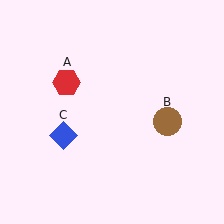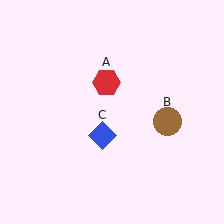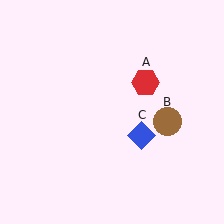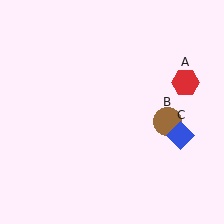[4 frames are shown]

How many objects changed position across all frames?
2 objects changed position: red hexagon (object A), blue diamond (object C).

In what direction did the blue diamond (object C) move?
The blue diamond (object C) moved right.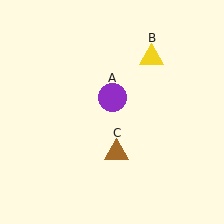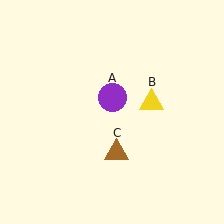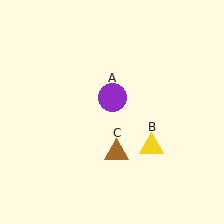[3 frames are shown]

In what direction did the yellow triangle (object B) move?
The yellow triangle (object B) moved down.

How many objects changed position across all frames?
1 object changed position: yellow triangle (object B).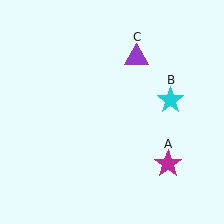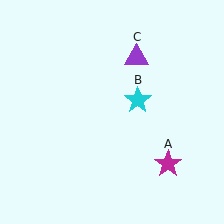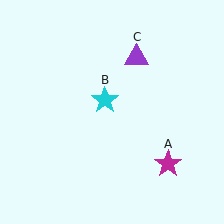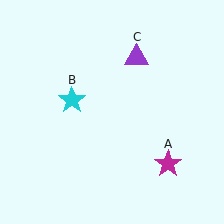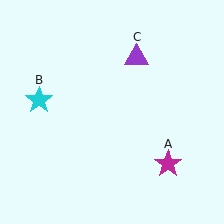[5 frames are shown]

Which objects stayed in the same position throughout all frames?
Magenta star (object A) and purple triangle (object C) remained stationary.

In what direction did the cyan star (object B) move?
The cyan star (object B) moved left.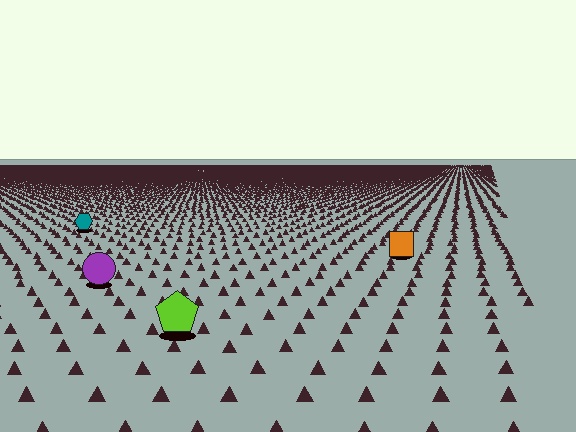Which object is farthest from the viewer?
The teal hexagon is farthest from the viewer. It appears smaller and the ground texture around it is denser.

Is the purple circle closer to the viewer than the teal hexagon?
Yes. The purple circle is closer — you can tell from the texture gradient: the ground texture is coarser near it.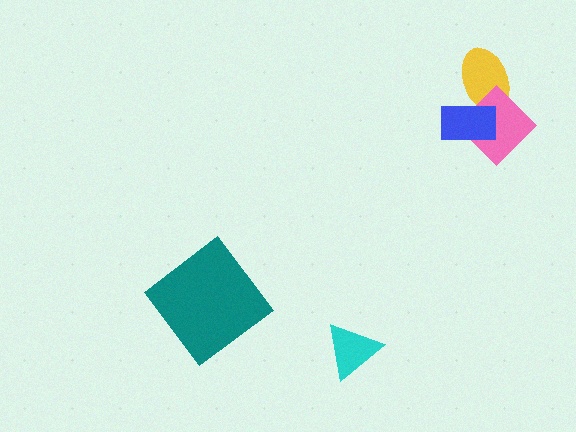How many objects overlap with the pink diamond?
2 objects overlap with the pink diamond.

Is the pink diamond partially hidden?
Yes, it is partially covered by another shape.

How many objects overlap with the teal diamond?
0 objects overlap with the teal diamond.